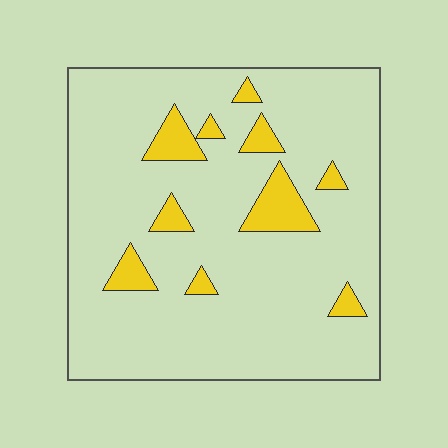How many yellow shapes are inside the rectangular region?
10.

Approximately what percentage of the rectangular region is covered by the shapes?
Approximately 10%.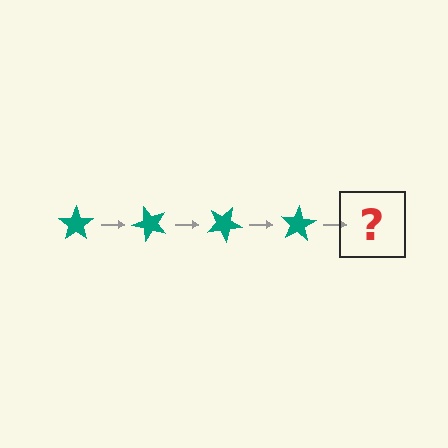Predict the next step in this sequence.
The next step is a teal star rotated 200 degrees.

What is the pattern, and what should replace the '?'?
The pattern is that the star rotates 50 degrees each step. The '?' should be a teal star rotated 200 degrees.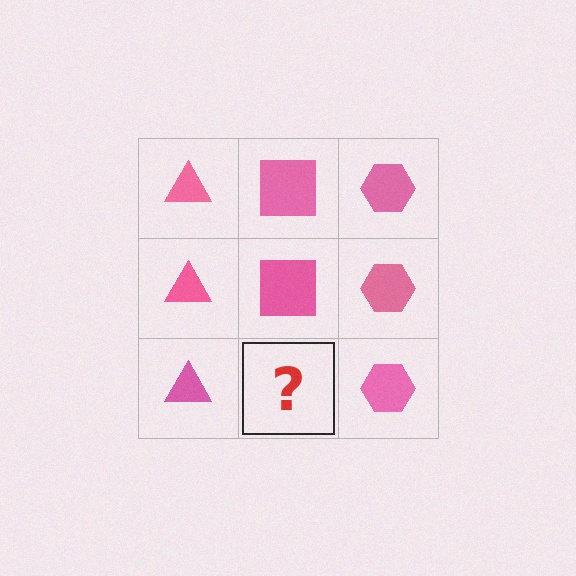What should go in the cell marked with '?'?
The missing cell should contain a pink square.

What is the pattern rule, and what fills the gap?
The rule is that each column has a consistent shape. The gap should be filled with a pink square.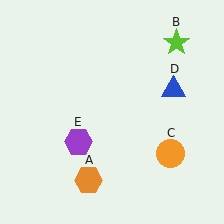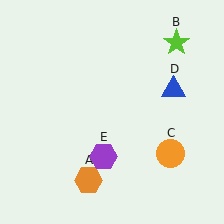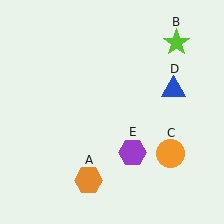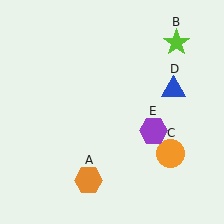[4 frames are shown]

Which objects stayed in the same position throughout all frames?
Orange hexagon (object A) and lime star (object B) and orange circle (object C) and blue triangle (object D) remained stationary.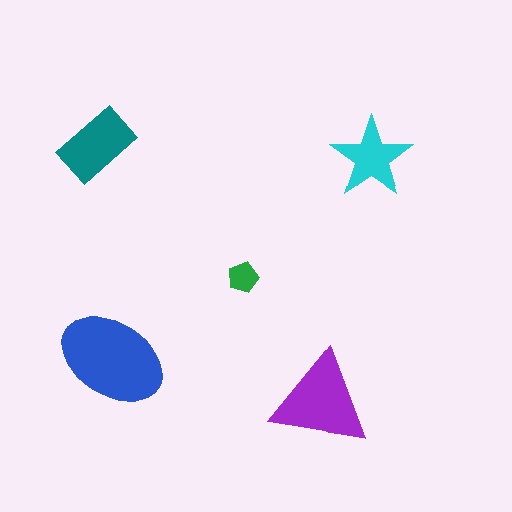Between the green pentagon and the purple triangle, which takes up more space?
The purple triangle.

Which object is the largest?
The blue ellipse.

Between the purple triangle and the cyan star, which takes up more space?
The purple triangle.